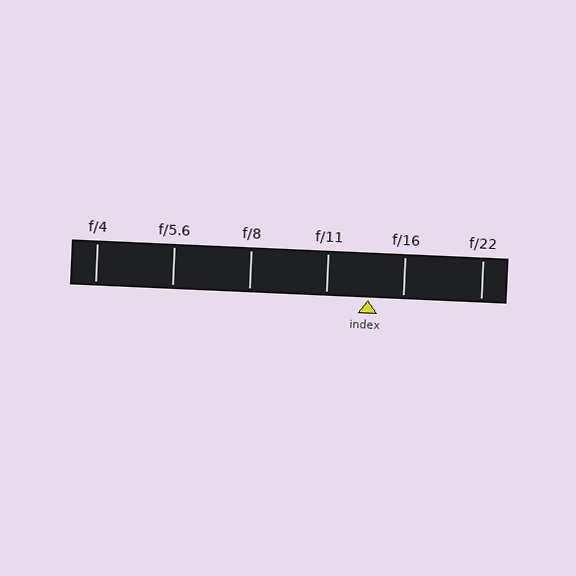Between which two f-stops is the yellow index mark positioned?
The index mark is between f/11 and f/16.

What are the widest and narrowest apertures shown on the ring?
The widest aperture shown is f/4 and the narrowest is f/22.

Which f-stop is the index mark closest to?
The index mark is closest to f/16.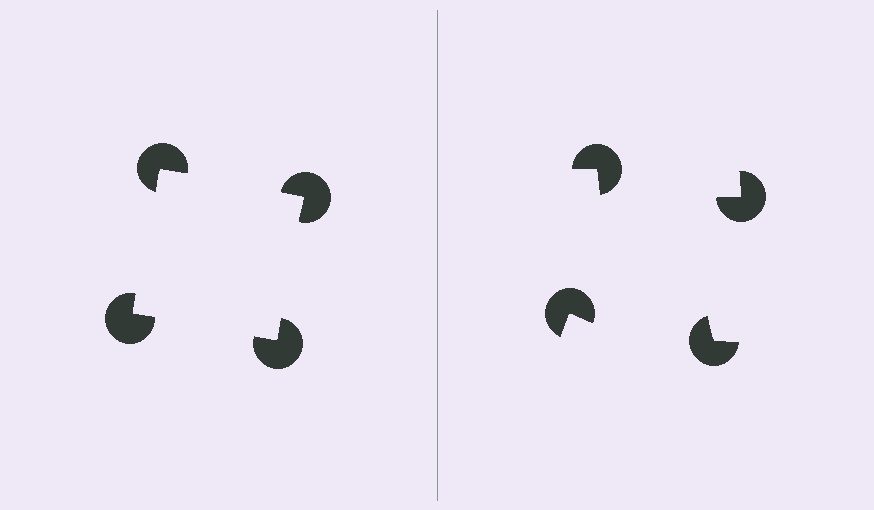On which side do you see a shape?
An illusory square appears on the left side. On the right side the wedge cuts are rotated, so no coherent shape forms.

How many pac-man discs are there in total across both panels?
8 — 4 on each side.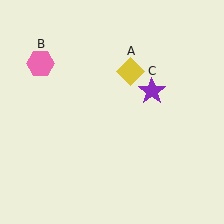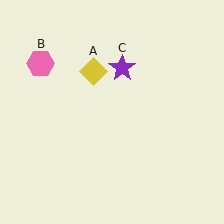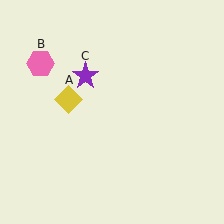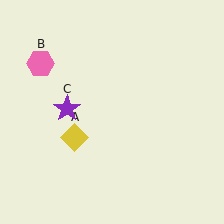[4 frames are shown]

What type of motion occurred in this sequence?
The yellow diamond (object A), purple star (object C) rotated counterclockwise around the center of the scene.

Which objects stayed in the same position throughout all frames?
Pink hexagon (object B) remained stationary.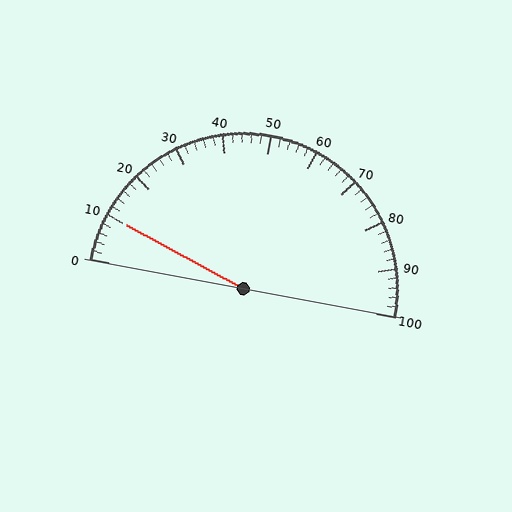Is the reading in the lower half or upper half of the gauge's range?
The reading is in the lower half of the range (0 to 100).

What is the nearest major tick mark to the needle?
The nearest major tick mark is 10.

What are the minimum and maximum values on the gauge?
The gauge ranges from 0 to 100.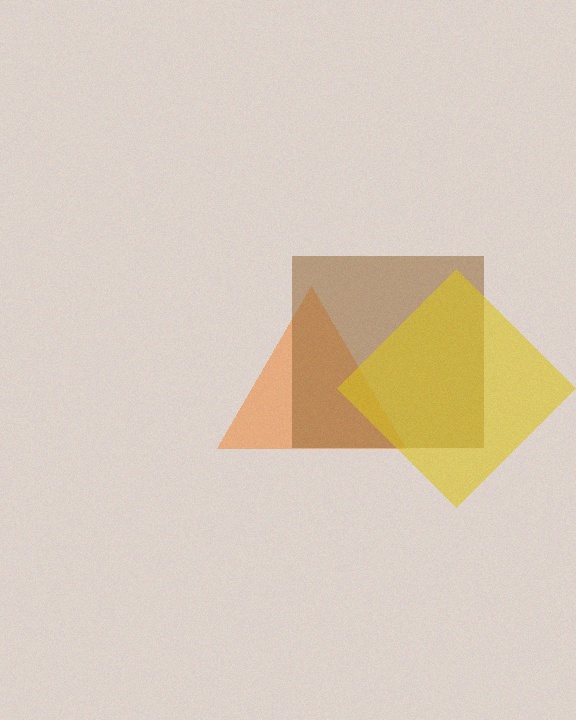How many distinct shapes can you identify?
There are 3 distinct shapes: an orange triangle, a brown square, a yellow diamond.